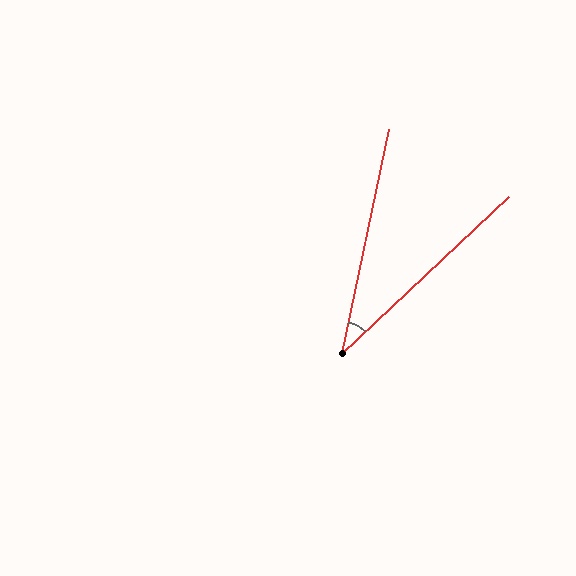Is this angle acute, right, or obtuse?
It is acute.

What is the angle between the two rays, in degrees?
Approximately 35 degrees.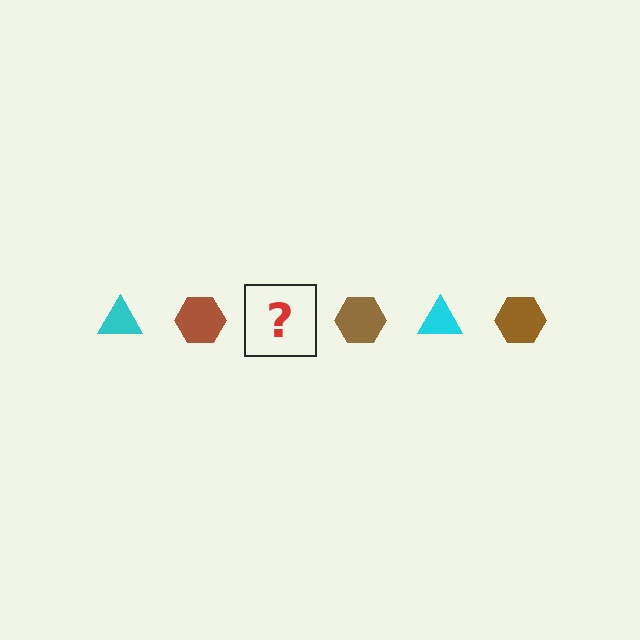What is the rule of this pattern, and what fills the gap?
The rule is that the pattern alternates between cyan triangle and brown hexagon. The gap should be filled with a cyan triangle.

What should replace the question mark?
The question mark should be replaced with a cyan triangle.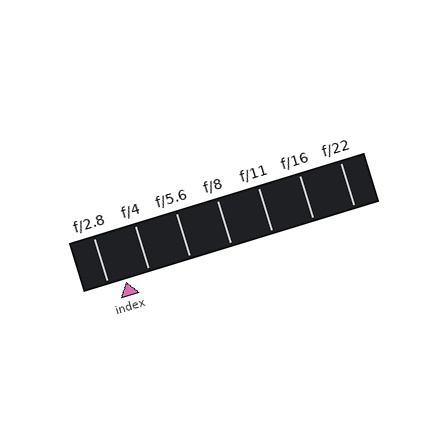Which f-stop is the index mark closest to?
The index mark is closest to f/2.8.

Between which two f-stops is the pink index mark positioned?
The index mark is between f/2.8 and f/4.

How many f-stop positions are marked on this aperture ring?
There are 7 f-stop positions marked.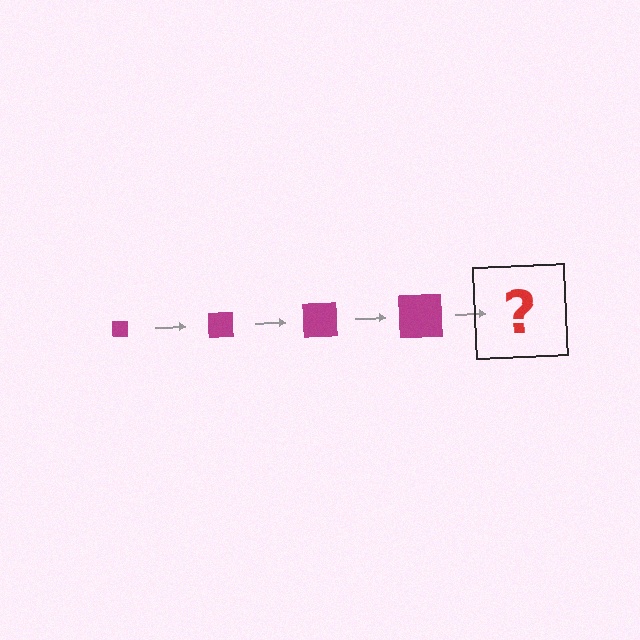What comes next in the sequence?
The next element should be a magenta square, larger than the previous one.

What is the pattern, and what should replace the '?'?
The pattern is that the square gets progressively larger each step. The '?' should be a magenta square, larger than the previous one.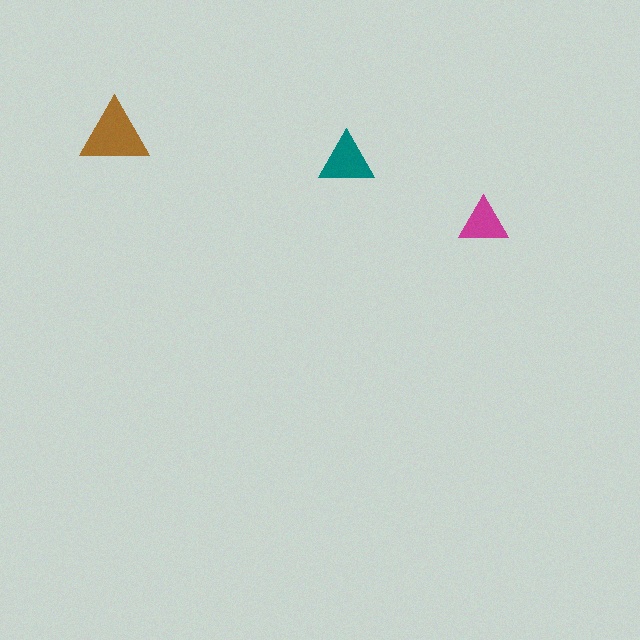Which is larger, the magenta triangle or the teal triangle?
The teal one.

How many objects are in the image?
There are 3 objects in the image.